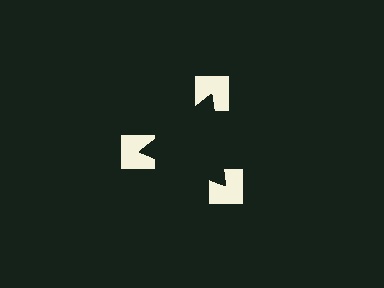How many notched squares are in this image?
There are 3 — one at each vertex of the illusory triangle.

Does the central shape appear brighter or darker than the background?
It typically appears slightly darker than the background, even though no actual brightness change is drawn.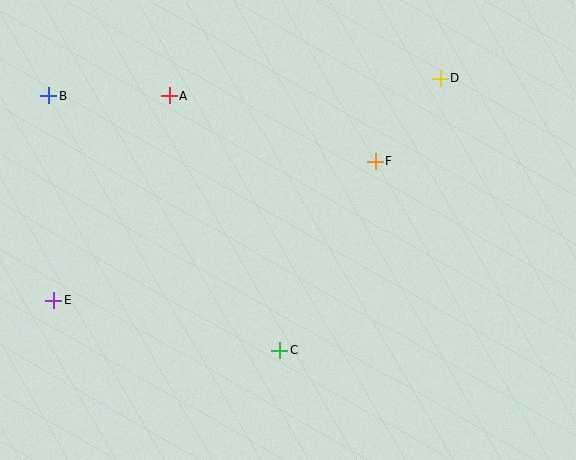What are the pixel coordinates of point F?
Point F is at (375, 161).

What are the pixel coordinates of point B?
Point B is at (49, 96).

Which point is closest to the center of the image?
Point F at (375, 161) is closest to the center.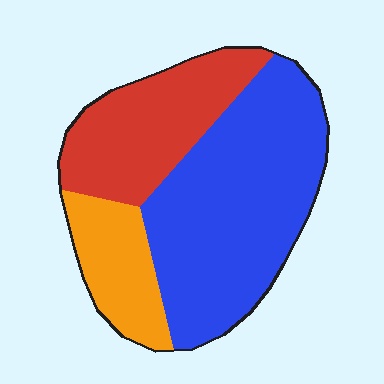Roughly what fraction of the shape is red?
Red takes up about one quarter (1/4) of the shape.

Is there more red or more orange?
Red.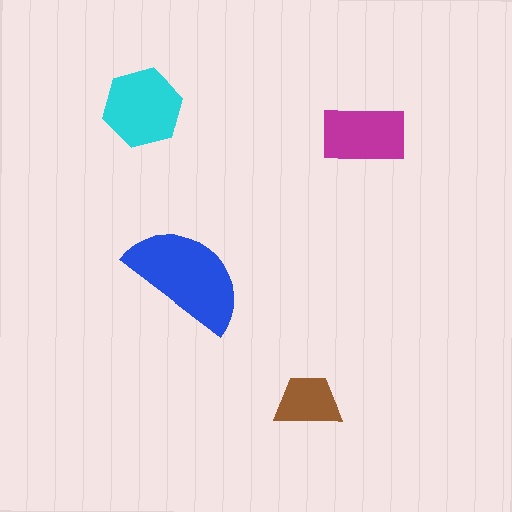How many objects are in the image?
There are 4 objects in the image.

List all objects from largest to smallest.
The blue semicircle, the cyan hexagon, the magenta rectangle, the brown trapezoid.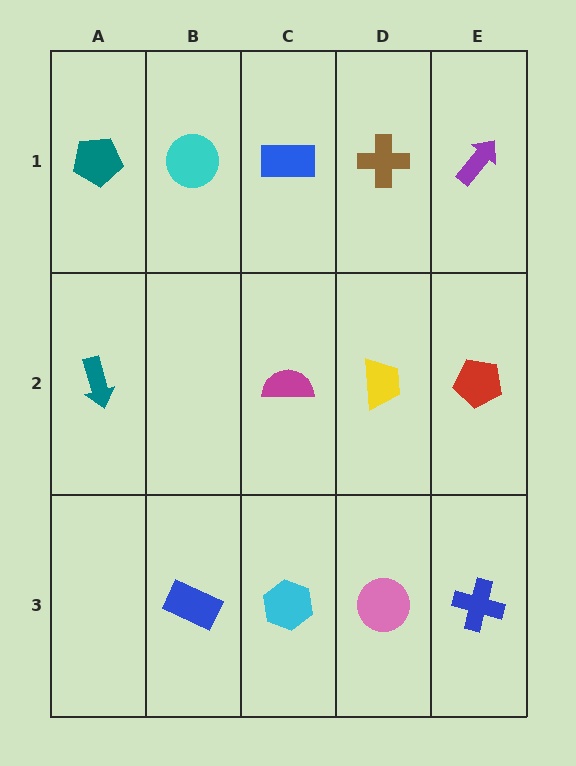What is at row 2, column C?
A magenta semicircle.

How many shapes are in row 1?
5 shapes.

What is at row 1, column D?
A brown cross.